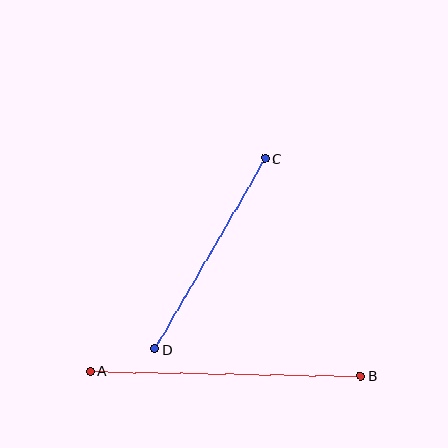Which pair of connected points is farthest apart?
Points A and B are farthest apart.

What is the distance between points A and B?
The distance is approximately 271 pixels.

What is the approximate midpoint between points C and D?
The midpoint is at approximately (210, 254) pixels.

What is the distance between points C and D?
The distance is approximately 221 pixels.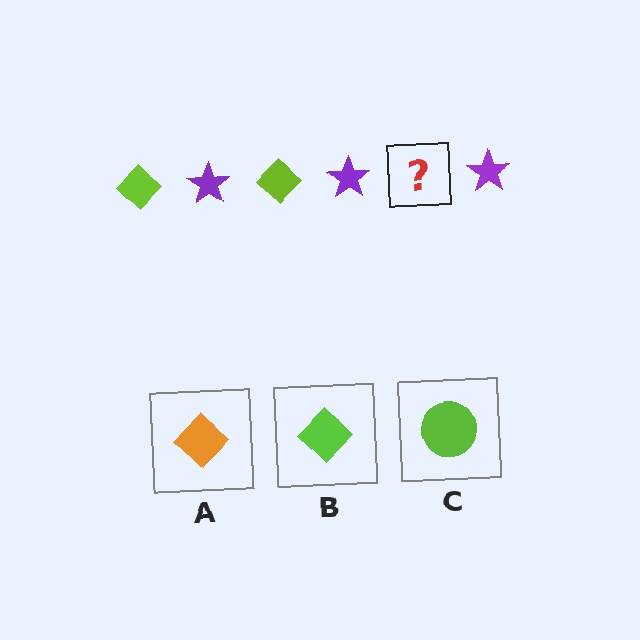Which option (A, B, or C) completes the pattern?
B.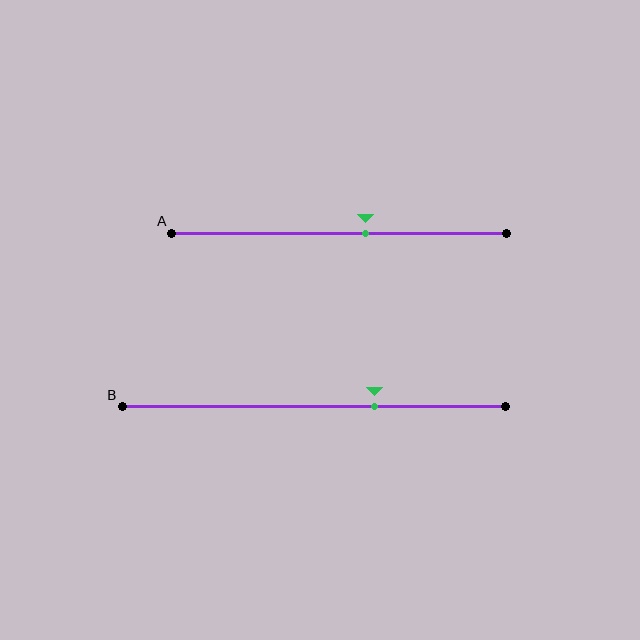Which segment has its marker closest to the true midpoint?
Segment A has its marker closest to the true midpoint.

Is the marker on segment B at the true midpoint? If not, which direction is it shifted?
No, the marker on segment B is shifted to the right by about 16% of the segment length.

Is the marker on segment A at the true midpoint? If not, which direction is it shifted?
No, the marker on segment A is shifted to the right by about 8% of the segment length.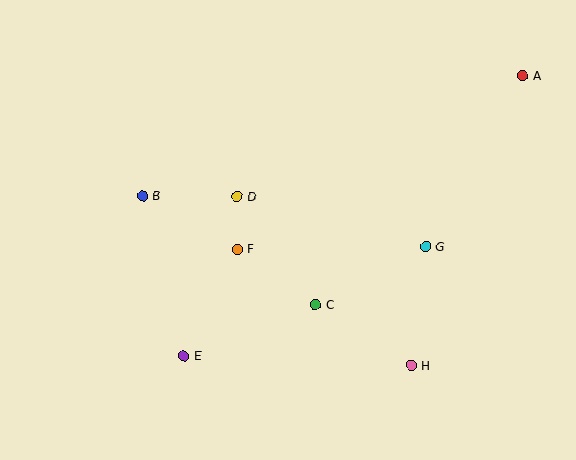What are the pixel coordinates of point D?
Point D is at (237, 197).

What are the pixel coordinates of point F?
Point F is at (237, 249).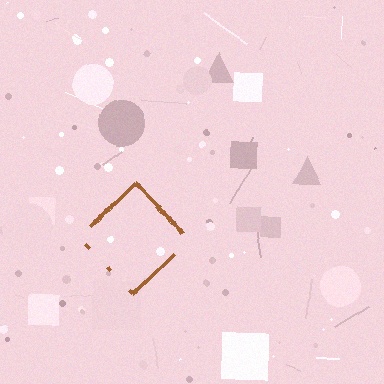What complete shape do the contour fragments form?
The contour fragments form a diamond.